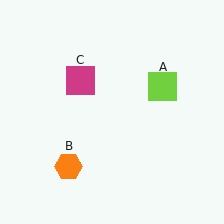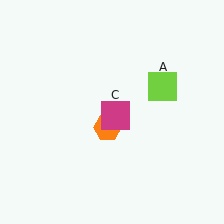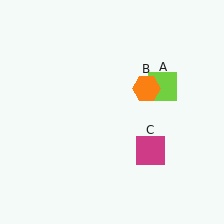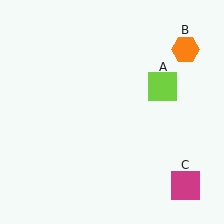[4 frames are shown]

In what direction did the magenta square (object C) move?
The magenta square (object C) moved down and to the right.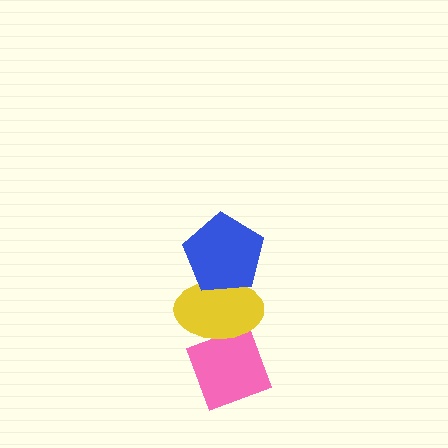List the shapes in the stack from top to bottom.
From top to bottom: the blue pentagon, the yellow ellipse, the pink diamond.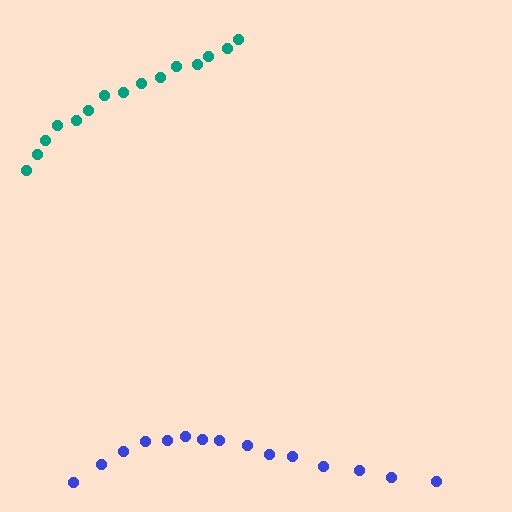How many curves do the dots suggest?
There are 2 distinct paths.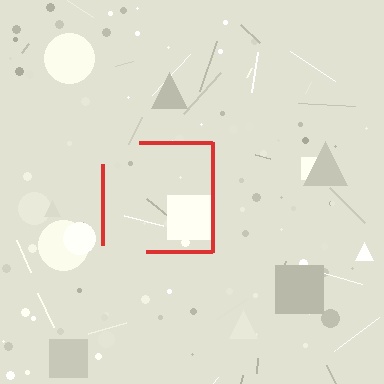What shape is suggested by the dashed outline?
The dashed outline suggests a square.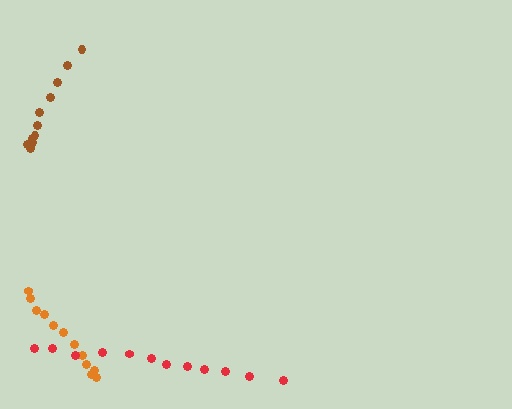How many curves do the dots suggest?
There are 3 distinct paths.